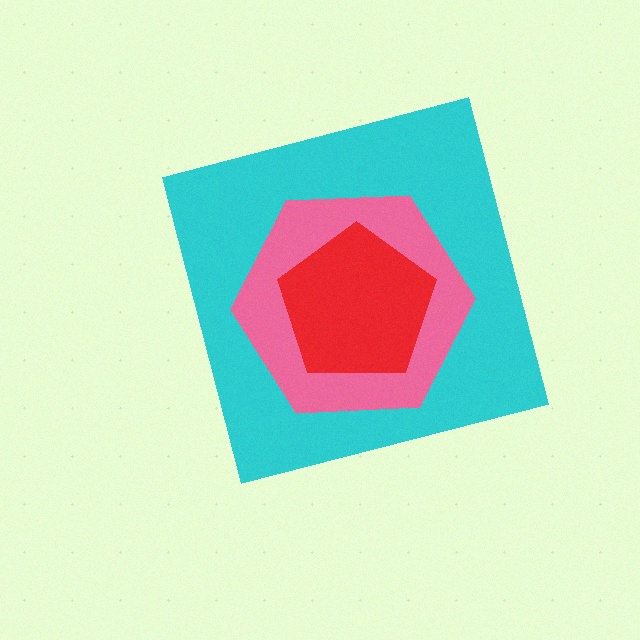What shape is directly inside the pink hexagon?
The red pentagon.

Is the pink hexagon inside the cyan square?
Yes.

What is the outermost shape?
The cyan square.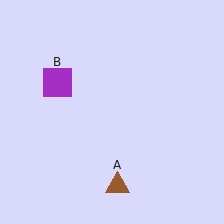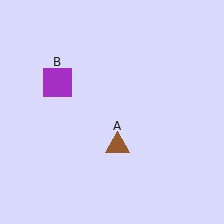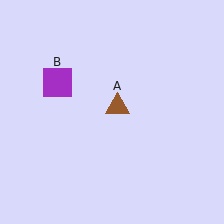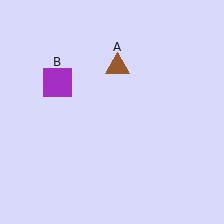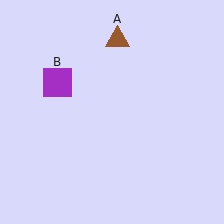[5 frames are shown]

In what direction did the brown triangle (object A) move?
The brown triangle (object A) moved up.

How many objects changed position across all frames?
1 object changed position: brown triangle (object A).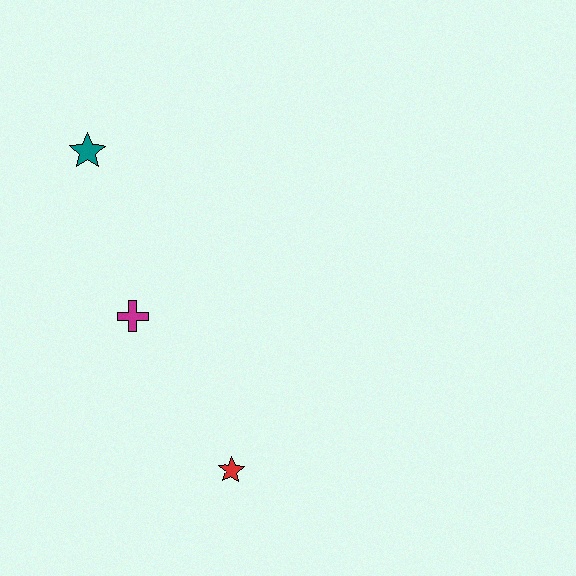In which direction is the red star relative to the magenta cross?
The red star is below the magenta cross.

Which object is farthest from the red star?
The teal star is farthest from the red star.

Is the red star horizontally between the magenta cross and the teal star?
No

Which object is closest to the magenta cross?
The teal star is closest to the magenta cross.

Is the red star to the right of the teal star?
Yes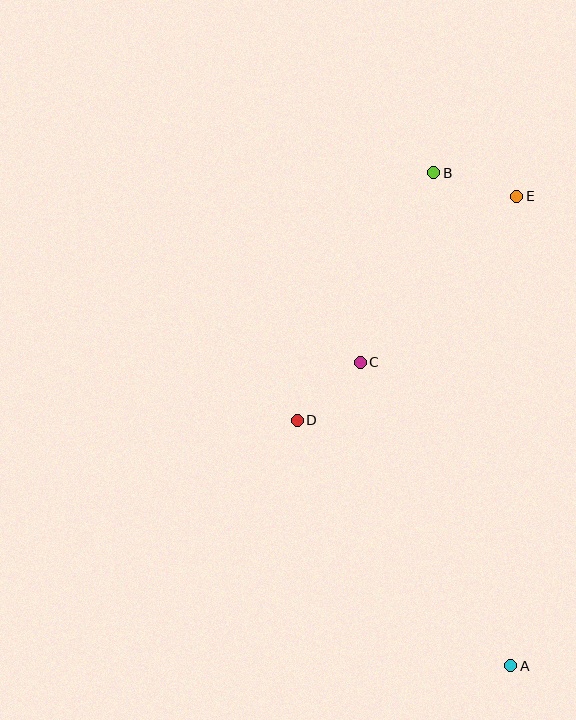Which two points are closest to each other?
Points C and D are closest to each other.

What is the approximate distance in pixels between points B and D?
The distance between B and D is approximately 282 pixels.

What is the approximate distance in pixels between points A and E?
The distance between A and E is approximately 469 pixels.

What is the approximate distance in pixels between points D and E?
The distance between D and E is approximately 313 pixels.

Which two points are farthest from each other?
Points A and B are farthest from each other.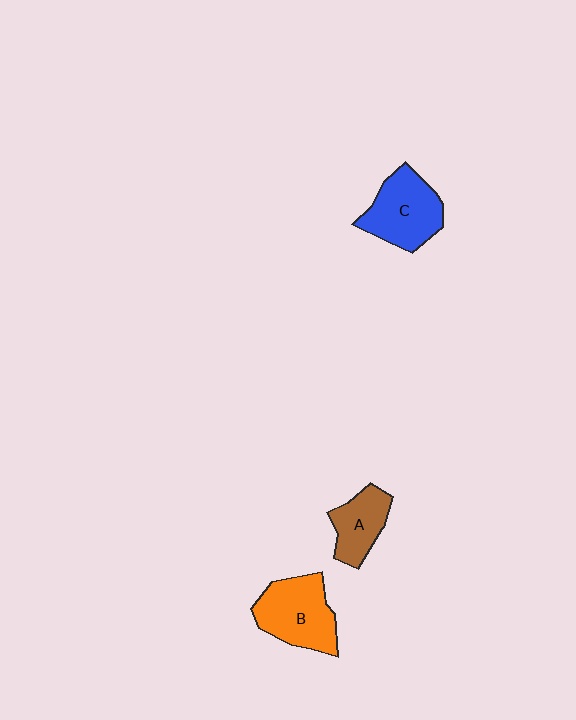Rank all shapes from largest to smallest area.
From largest to smallest: B (orange), C (blue), A (brown).